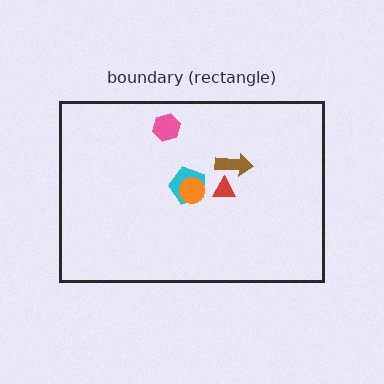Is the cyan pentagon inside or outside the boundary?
Inside.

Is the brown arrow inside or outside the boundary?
Inside.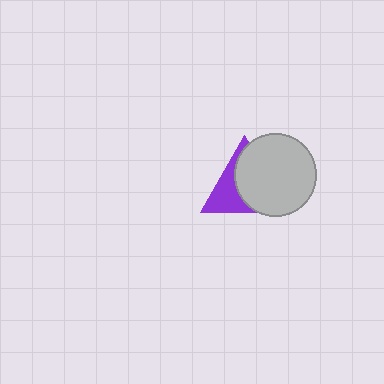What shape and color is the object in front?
The object in front is a light gray circle.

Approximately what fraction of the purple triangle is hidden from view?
Roughly 59% of the purple triangle is hidden behind the light gray circle.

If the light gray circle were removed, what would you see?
You would see the complete purple triangle.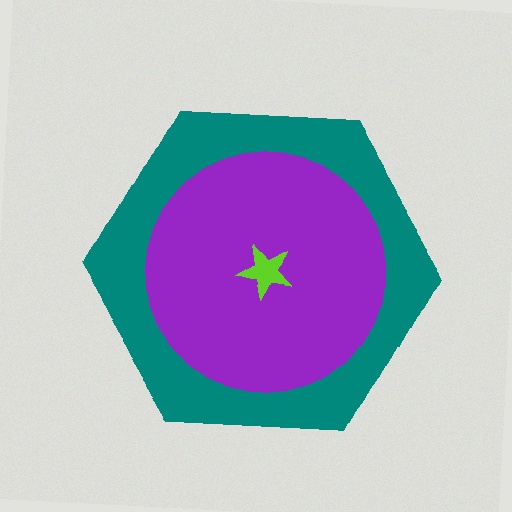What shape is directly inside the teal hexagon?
The purple circle.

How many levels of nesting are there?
3.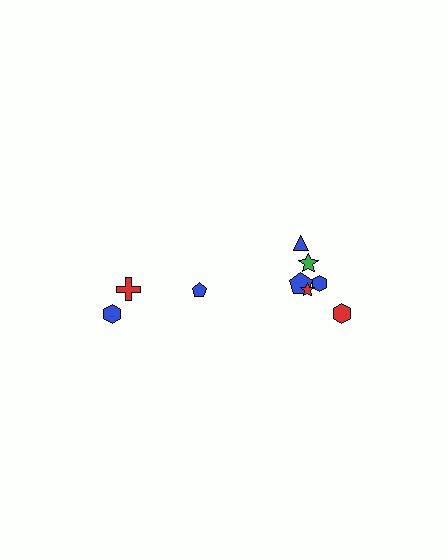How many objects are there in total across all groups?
There are 9 objects.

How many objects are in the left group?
There are 3 objects.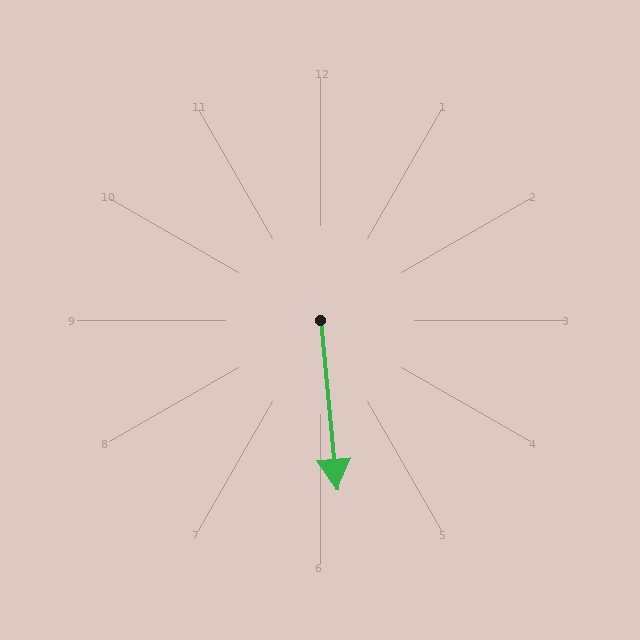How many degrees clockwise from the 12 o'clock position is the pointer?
Approximately 174 degrees.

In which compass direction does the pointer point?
South.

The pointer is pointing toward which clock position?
Roughly 6 o'clock.